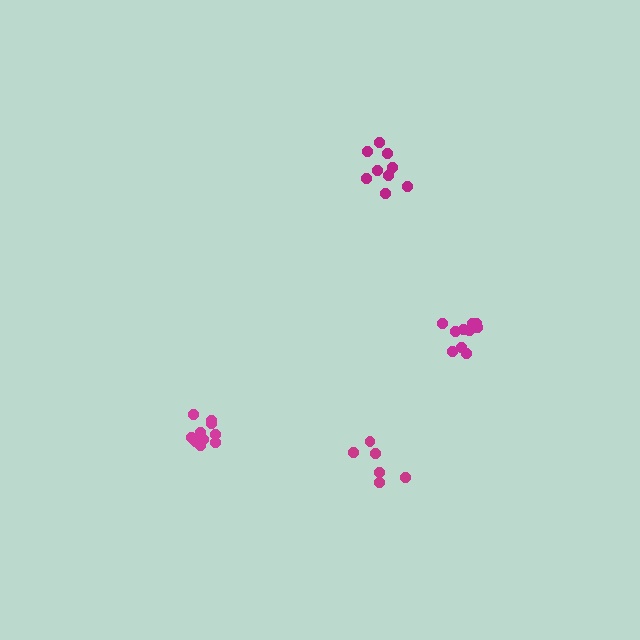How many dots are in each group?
Group 1: 10 dots, Group 2: 9 dots, Group 3: 6 dots, Group 4: 10 dots (35 total).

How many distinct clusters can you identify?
There are 4 distinct clusters.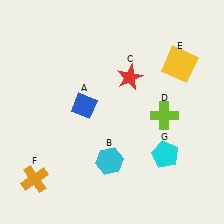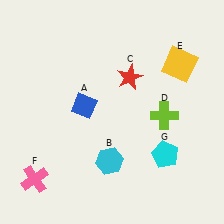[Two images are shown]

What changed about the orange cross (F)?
In Image 1, F is orange. In Image 2, it changed to pink.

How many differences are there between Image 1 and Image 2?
There is 1 difference between the two images.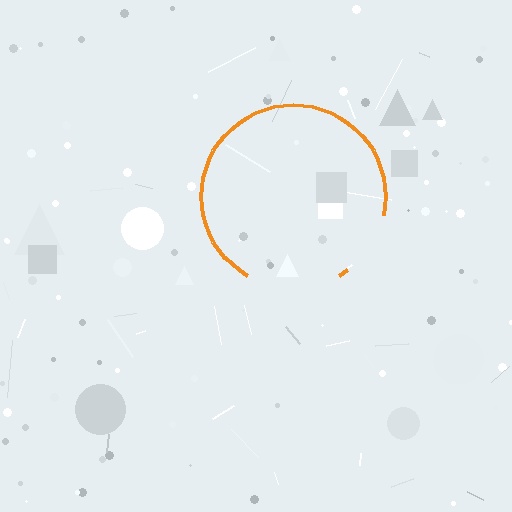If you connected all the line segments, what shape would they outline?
They would outline a circle.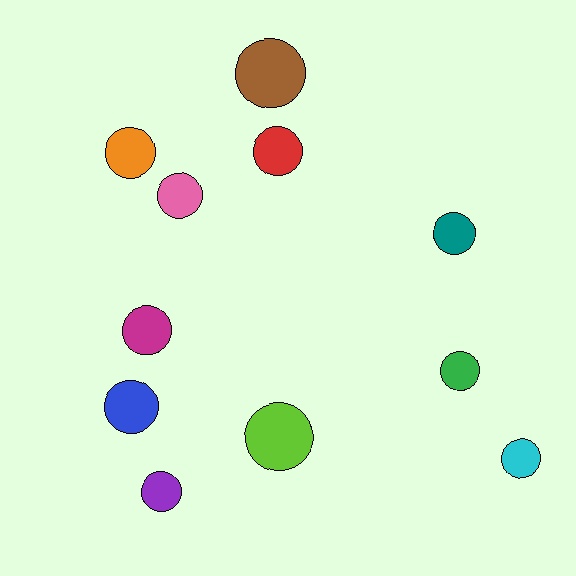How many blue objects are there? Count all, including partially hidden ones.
There is 1 blue object.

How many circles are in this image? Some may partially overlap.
There are 11 circles.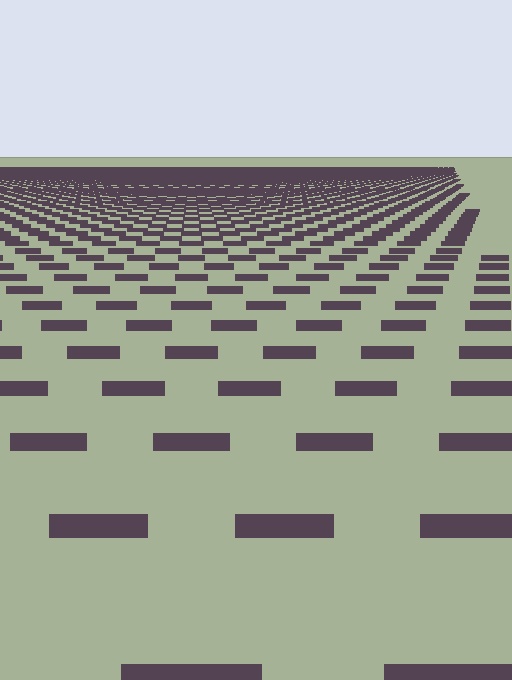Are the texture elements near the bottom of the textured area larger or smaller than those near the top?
Larger. Near the bottom, elements are closer to the viewer and appear at a bigger on-screen size.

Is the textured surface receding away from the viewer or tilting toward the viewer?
The surface is receding away from the viewer. Texture elements get smaller and denser toward the top.